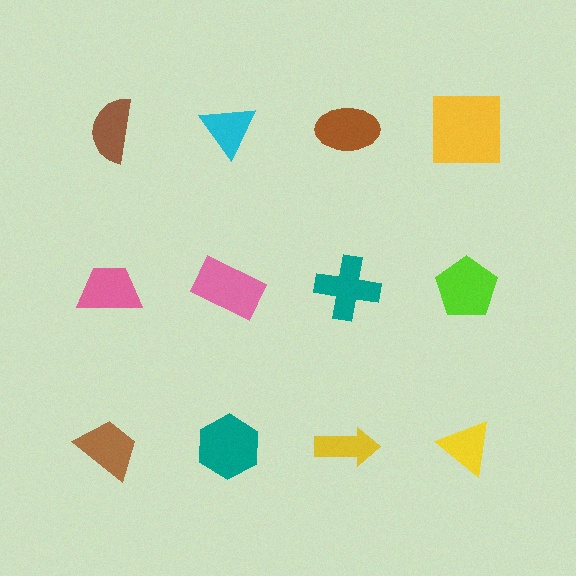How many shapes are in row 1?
4 shapes.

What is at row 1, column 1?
A brown semicircle.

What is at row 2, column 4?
A lime pentagon.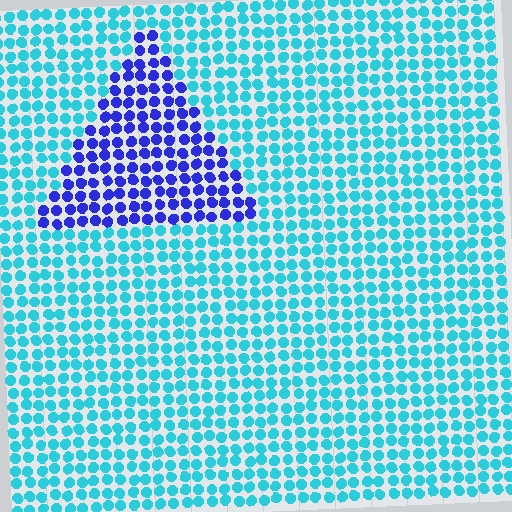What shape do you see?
I see a triangle.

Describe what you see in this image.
The image is filled with small cyan elements in a uniform arrangement. A triangle-shaped region is visible where the elements are tinted to a slightly different hue, forming a subtle color boundary.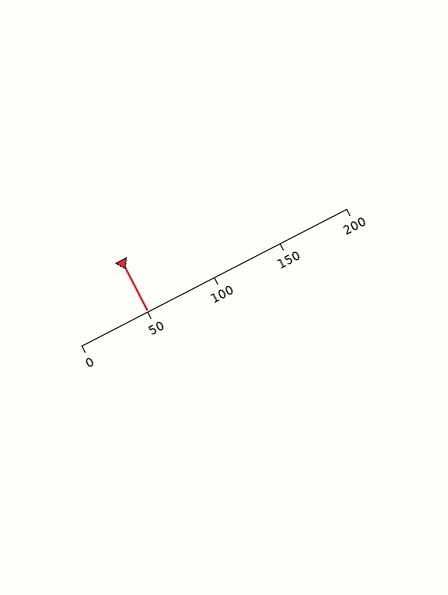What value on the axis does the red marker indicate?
The marker indicates approximately 50.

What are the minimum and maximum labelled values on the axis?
The axis runs from 0 to 200.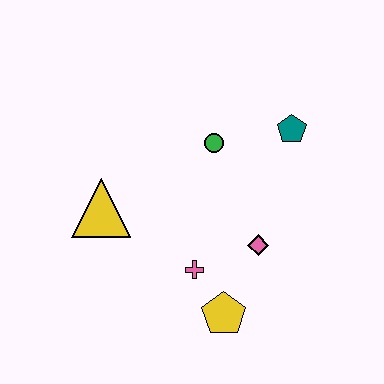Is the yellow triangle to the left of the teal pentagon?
Yes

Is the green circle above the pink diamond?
Yes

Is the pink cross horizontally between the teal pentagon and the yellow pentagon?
No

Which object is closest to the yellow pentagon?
The pink cross is closest to the yellow pentagon.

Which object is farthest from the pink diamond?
The yellow triangle is farthest from the pink diamond.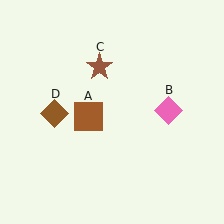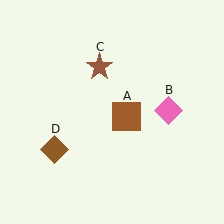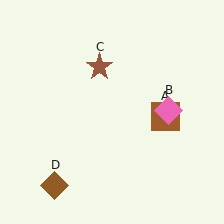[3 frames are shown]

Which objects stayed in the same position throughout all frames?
Pink diamond (object B) and brown star (object C) remained stationary.